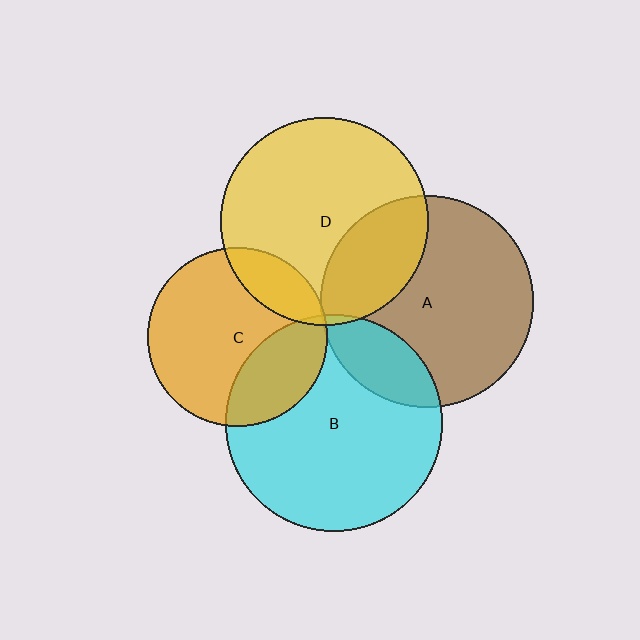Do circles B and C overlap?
Yes.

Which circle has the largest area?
Circle B (cyan).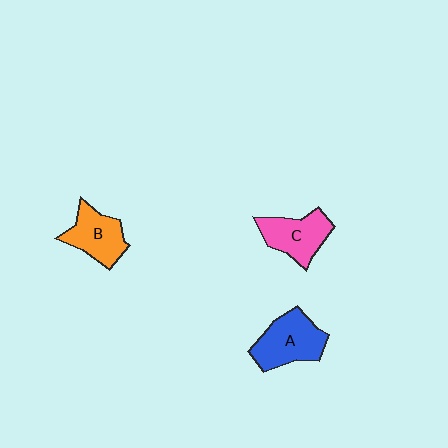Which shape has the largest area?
Shape A (blue).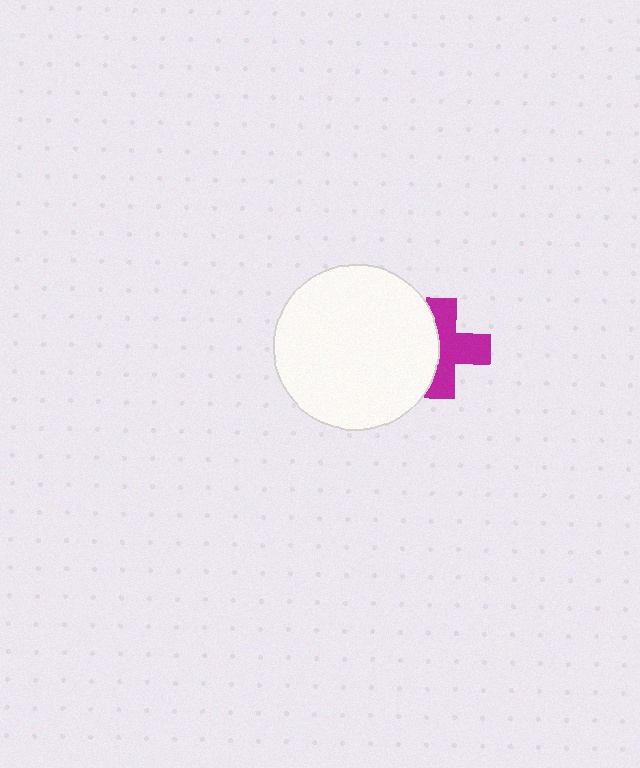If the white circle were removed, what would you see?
You would see the complete magenta cross.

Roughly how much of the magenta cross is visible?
About half of it is visible (roughly 61%).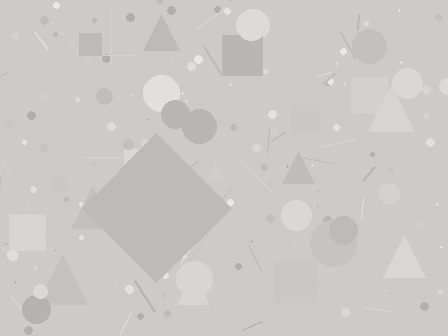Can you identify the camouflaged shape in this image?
The camouflaged shape is a diamond.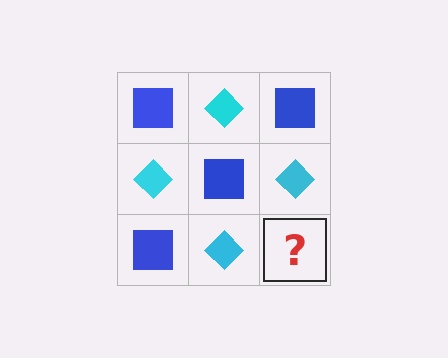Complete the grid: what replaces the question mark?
The question mark should be replaced with a blue square.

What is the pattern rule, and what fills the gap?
The rule is that it alternates blue square and cyan diamond in a checkerboard pattern. The gap should be filled with a blue square.